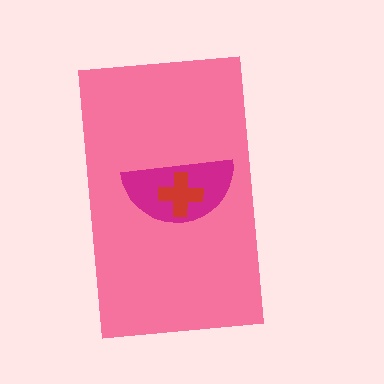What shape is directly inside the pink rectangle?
The magenta semicircle.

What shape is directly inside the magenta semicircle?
The red cross.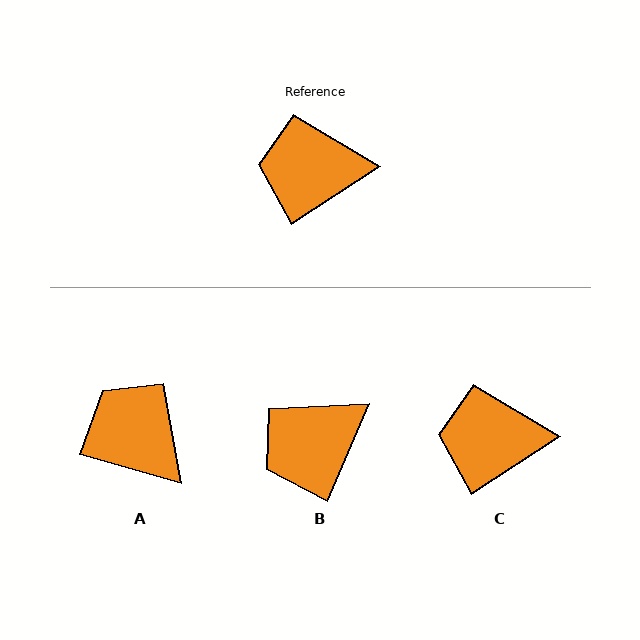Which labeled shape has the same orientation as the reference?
C.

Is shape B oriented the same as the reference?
No, it is off by about 34 degrees.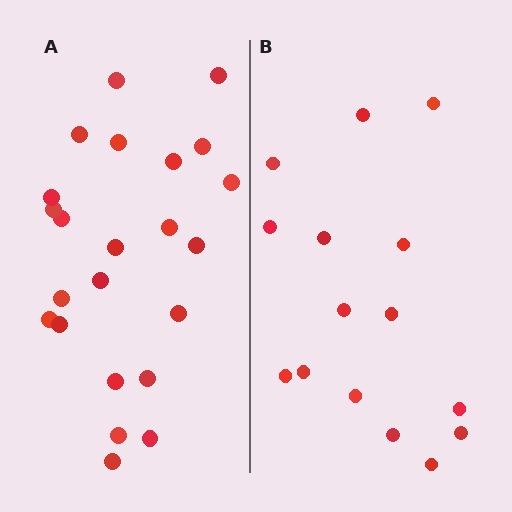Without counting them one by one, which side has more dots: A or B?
Region A (the left region) has more dots.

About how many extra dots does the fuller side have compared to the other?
Region A has roughly 8 or so more dots than region B.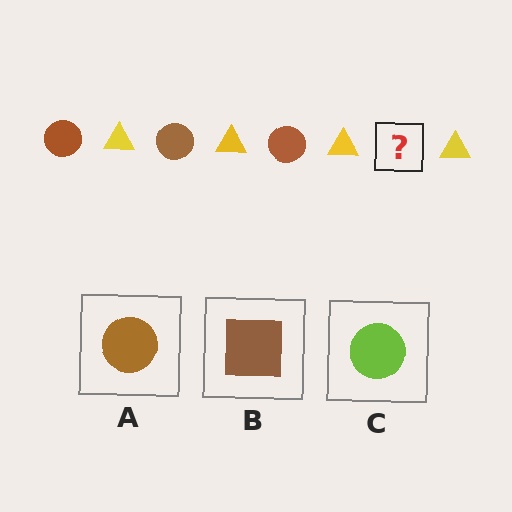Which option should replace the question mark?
Option A.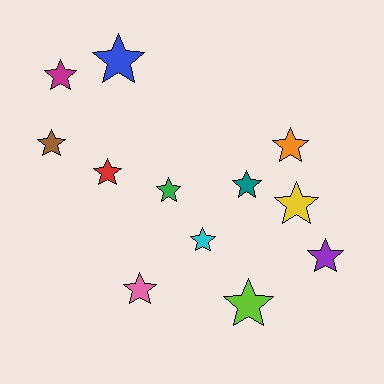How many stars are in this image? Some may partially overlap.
There are 12 stars.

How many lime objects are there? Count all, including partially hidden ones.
There is 1 lime object.